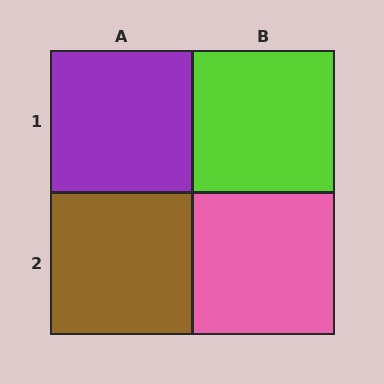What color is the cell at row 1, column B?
Lime.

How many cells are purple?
1 cell is purple.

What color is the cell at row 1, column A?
Purple.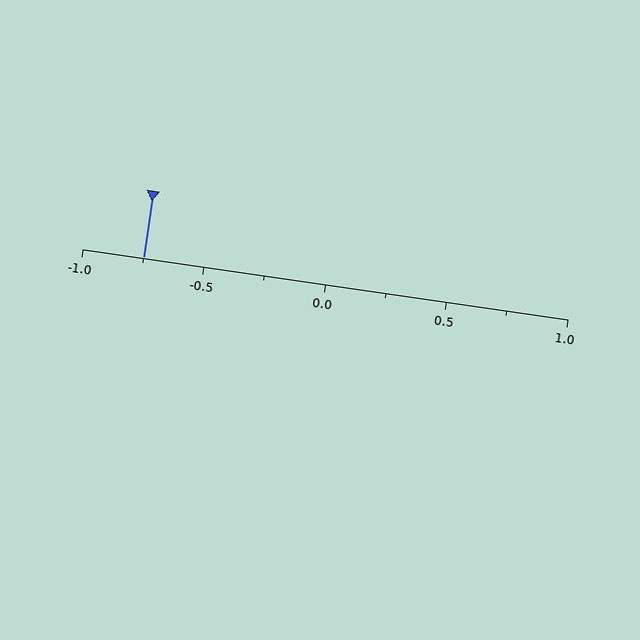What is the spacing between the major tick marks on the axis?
The major ticks are spaced 0.5 apart.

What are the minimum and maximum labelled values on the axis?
The axis runs from -1.0 to 1.0.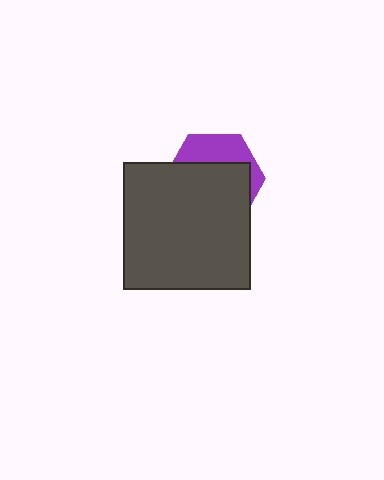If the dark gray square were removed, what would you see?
You would see the complete purple hexagon.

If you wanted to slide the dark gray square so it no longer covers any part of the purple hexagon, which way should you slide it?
Slide it down — that is the most direct way to separate the two shapes.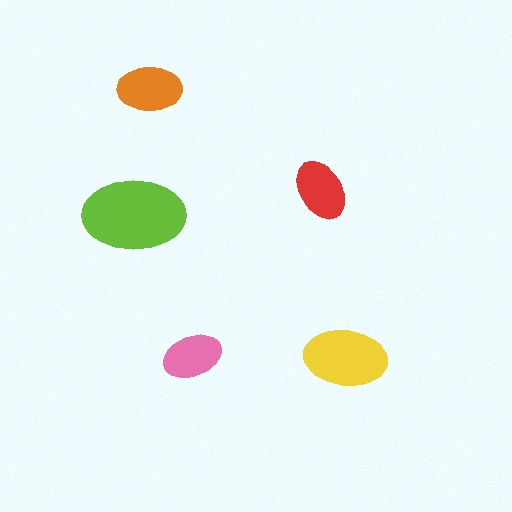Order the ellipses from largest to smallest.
the lime one, the yellow one, the orange one, the red one, the pink one.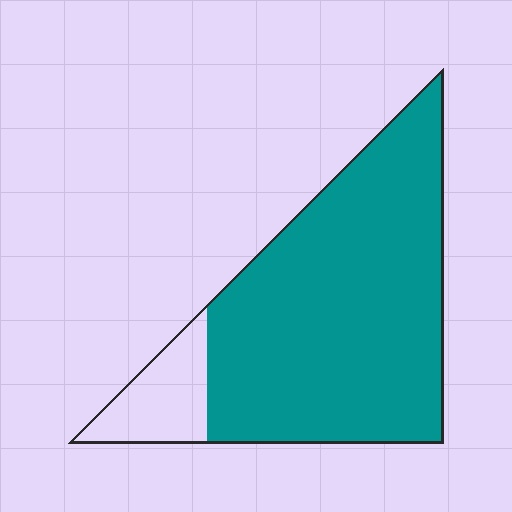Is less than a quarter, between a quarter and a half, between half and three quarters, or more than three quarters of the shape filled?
More than three quarters.